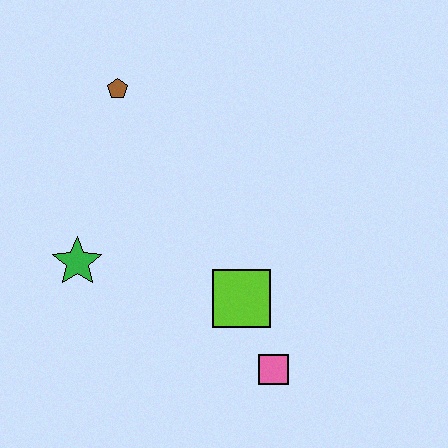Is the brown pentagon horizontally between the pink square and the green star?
Yes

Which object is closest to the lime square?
The pink square is closest to the lime square.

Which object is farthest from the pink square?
The brown pentagon is farthest from the pink square.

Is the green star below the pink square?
No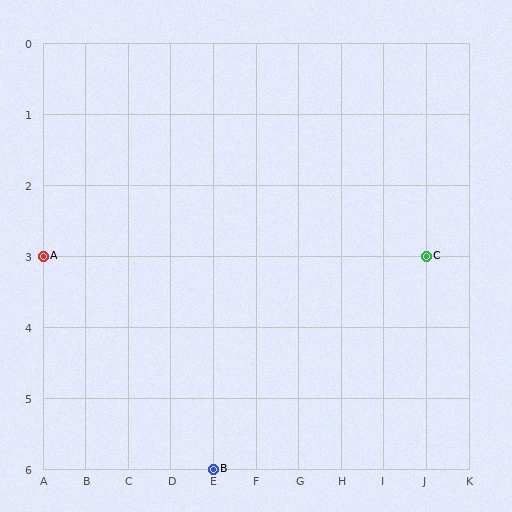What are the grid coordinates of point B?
Point B is at grid coordinates (E, 6).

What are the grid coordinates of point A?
Point A is at grid coordinates (A, 3).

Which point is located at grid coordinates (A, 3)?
Point A is at (A, 3).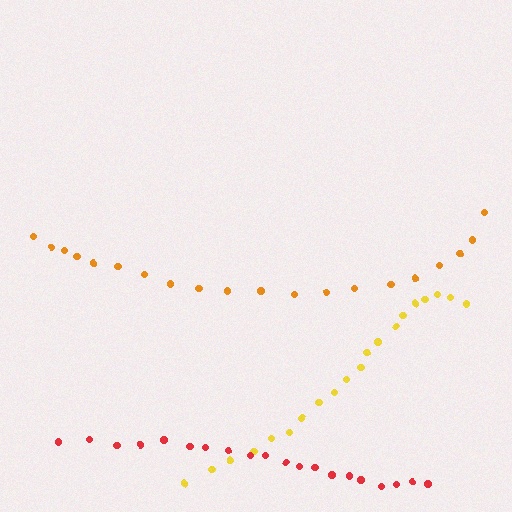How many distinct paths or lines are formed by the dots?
There are 3 distinct paths.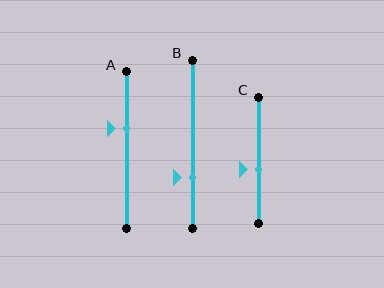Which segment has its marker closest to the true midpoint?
Segment C has its marker closest to the true midpoint.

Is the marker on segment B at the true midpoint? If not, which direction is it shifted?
No, the marker on segment B is shifted downward by about 20% of the segment length.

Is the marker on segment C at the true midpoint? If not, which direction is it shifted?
No, the marker on segment C is shifted downward by about 7% of the segment length.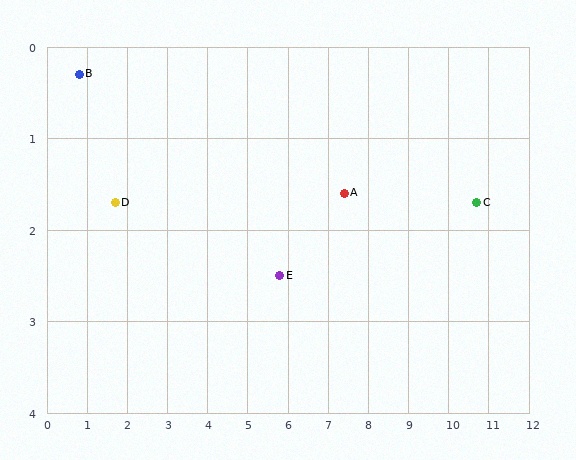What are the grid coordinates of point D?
Point D is at approximately (1.7, 1.7).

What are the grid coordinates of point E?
Point E is at approximately (5.8, 2.5).